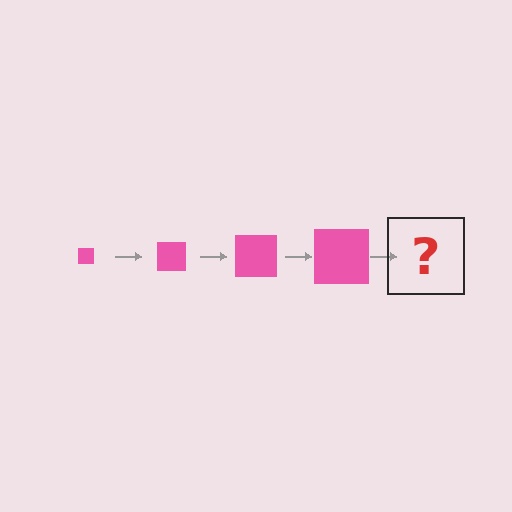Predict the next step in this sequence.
The next step is a pink square, larger than the previous one.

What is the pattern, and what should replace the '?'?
The pattern is that the square gets progressively larger each step. The '?' should be a pink square, larger than the previous one.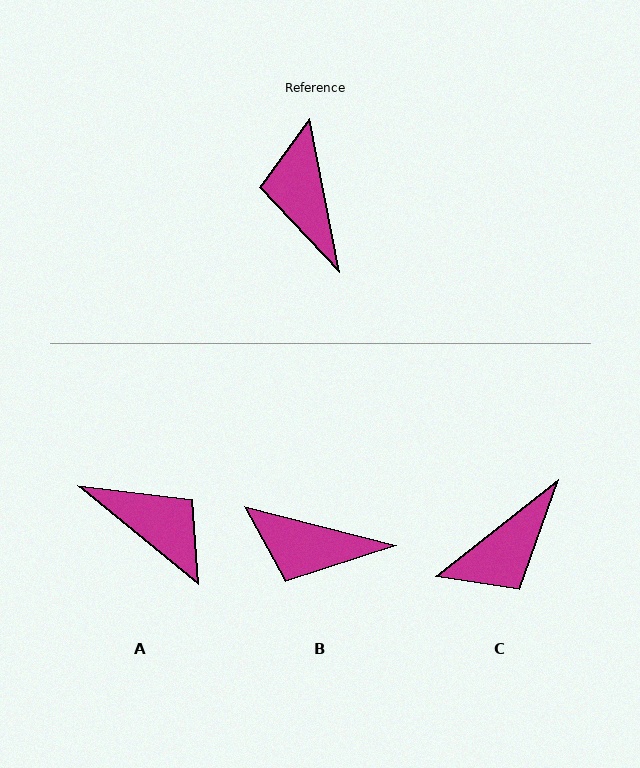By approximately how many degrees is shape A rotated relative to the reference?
Approximately 140 degrees clockwise.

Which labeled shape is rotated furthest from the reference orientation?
A, about 140 degrees away.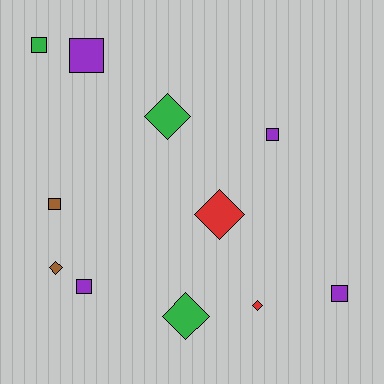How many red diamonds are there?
There are 2 red diamonds.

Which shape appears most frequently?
Square, with 6 objects.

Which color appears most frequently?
Purple, with 4 objects.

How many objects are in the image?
There are 11 objects.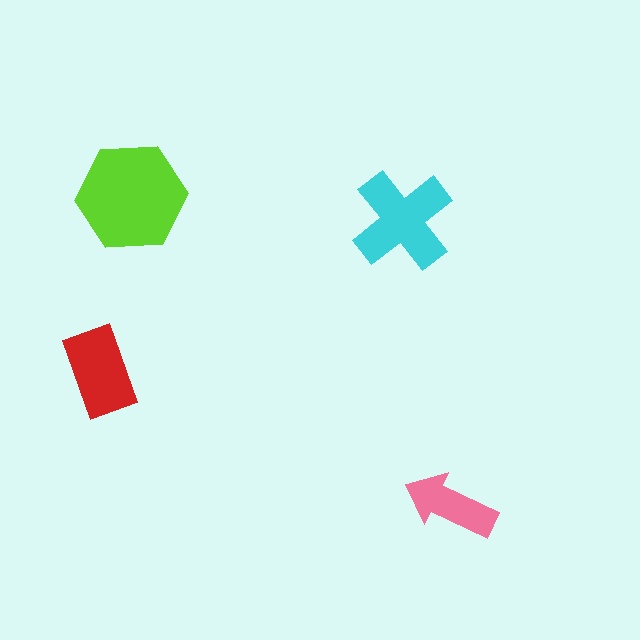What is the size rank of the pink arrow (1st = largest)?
4th.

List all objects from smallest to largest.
The pink arrow, the red rectangle, the cyan cross, the lime hexagon.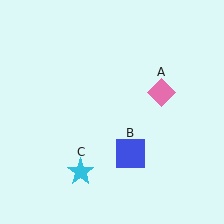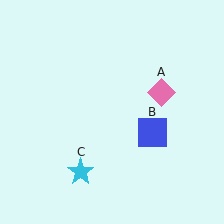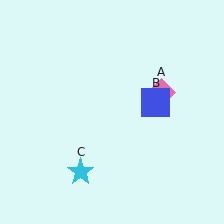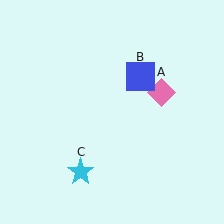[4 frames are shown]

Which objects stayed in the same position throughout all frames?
Pink diamond (object A) and cyan star (object C) remained stationary.